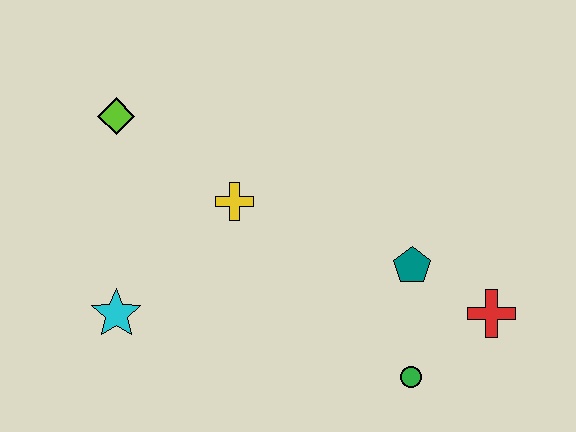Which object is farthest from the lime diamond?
The red cross is farthest from the lime diamond.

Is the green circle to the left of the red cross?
Yes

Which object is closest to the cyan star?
The yellow cross is closest to the cyan star.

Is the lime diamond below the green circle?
No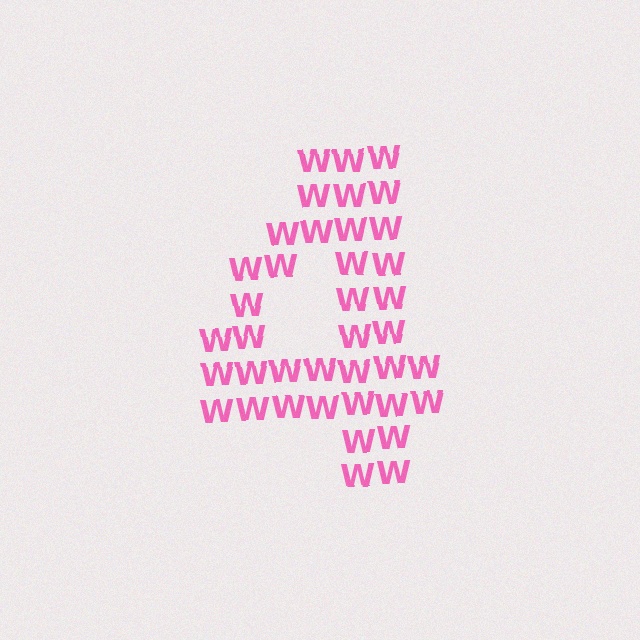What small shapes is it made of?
It is made of small letter W's.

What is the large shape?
The large shape is the digit 4.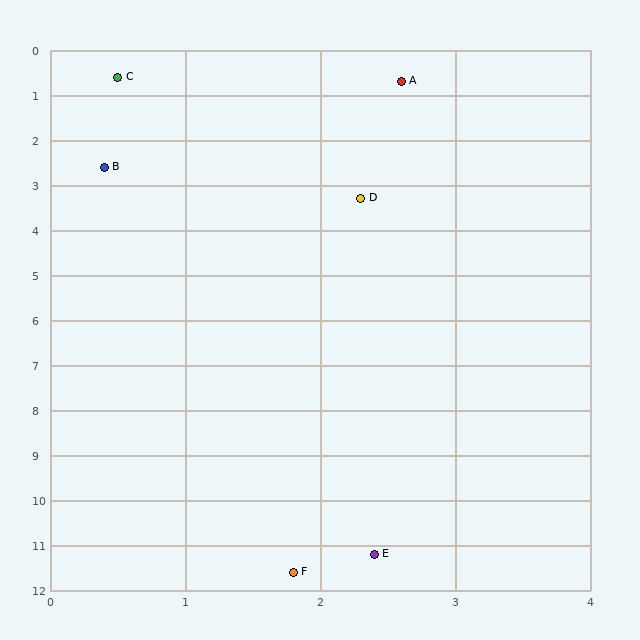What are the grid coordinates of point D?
Point D is at approximately (2.3, 3.3).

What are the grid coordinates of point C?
Point C is at approximately (0.5, 0.6).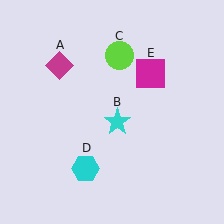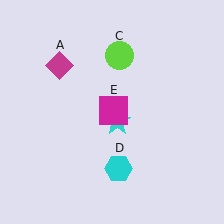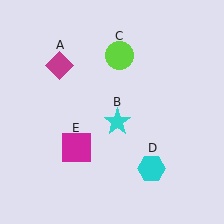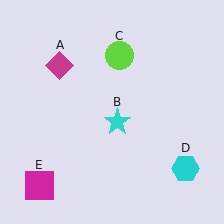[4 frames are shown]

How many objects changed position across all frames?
2 objects changed position: cyan hexagon (object D), magenta square (object E).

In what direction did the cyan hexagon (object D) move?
The cyan hexagon (object D) moved right.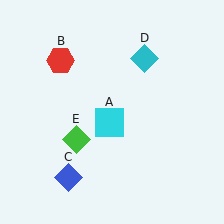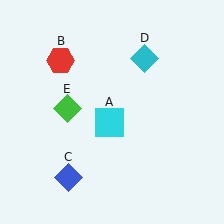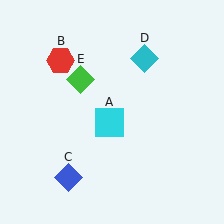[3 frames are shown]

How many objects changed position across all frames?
1 object changed position: green diamond (object E).